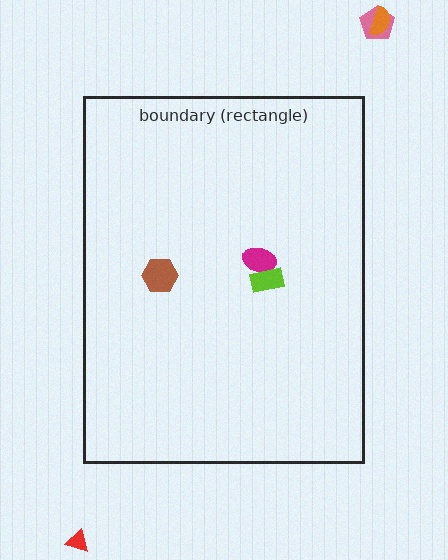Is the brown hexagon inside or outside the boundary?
Inside.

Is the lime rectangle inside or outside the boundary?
Inside.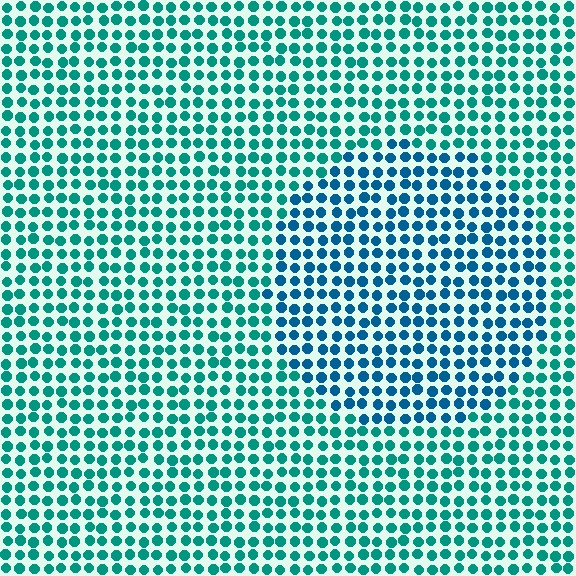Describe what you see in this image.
The image is filled with small teal elements in a uniform arrangement. A circle-shaped region is visible where the elements are tinted to a slightly different hue, forming a subtle color boundary.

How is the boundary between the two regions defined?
The boundary is defined purely by a slight shift in hue (about 31 degrees). Spacing, size, and orientation are identical on both sides.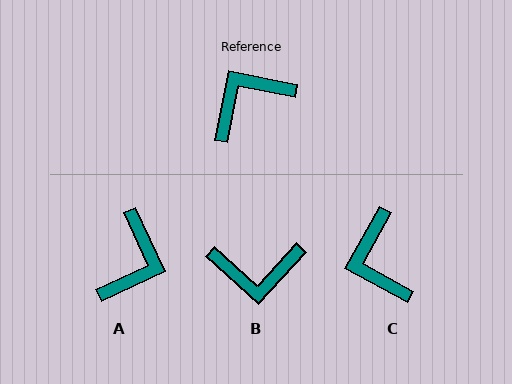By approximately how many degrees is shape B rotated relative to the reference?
Approximately 149 degrees counter-clockwise.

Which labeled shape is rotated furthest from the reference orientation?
B, about 149 degrees away.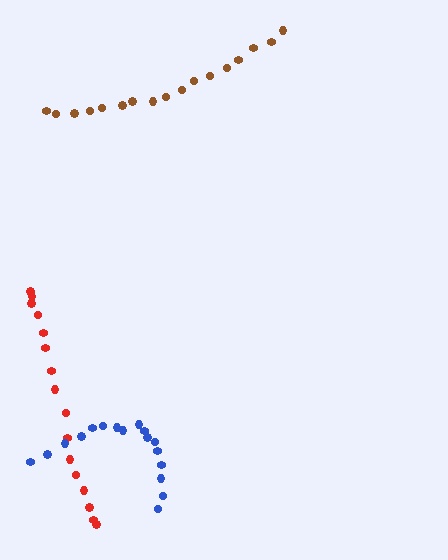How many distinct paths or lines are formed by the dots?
There are 3 distinct paths.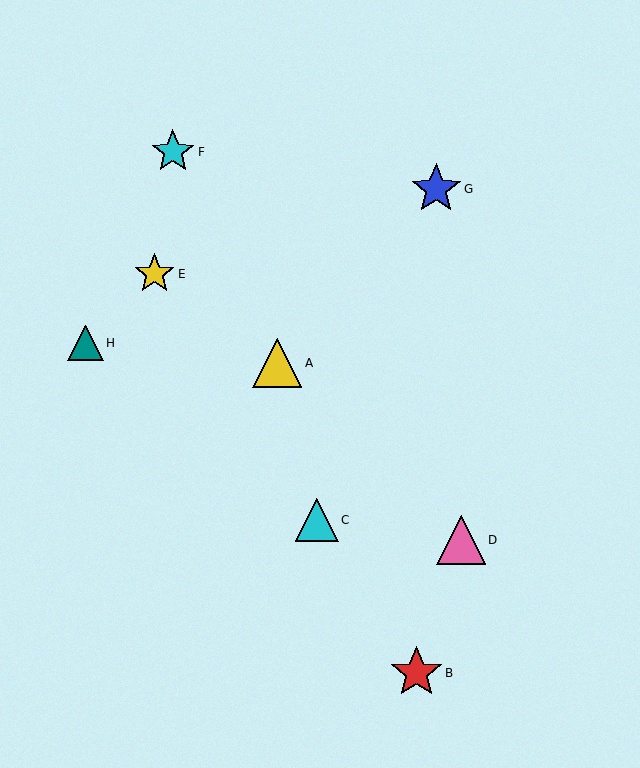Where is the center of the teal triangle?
The center of the teal triangle is at (85, 343).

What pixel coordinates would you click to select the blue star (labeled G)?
Click at (436, 189) to select the blue star G.